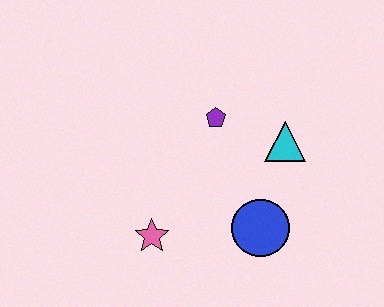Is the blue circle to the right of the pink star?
Yes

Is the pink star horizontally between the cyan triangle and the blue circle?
No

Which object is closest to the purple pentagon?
The cyan triangle is closest to the purple pentagon.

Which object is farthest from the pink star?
The cyan triangle is farthest from the pink star.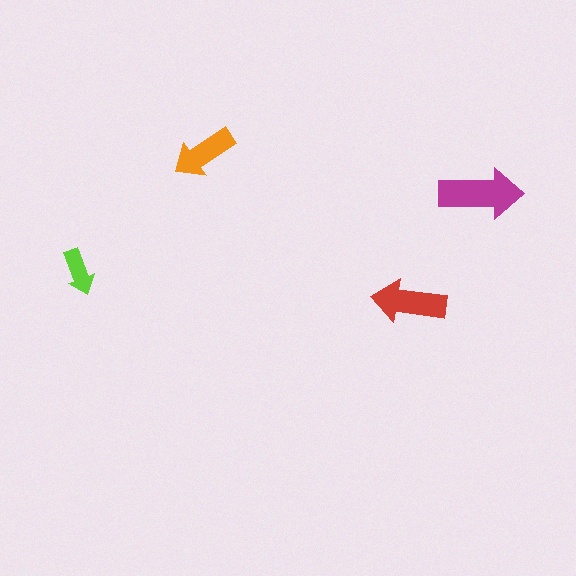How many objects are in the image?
There are 4 objects in the image.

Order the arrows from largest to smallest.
the magenta one, the red one, the orange one, the lime one.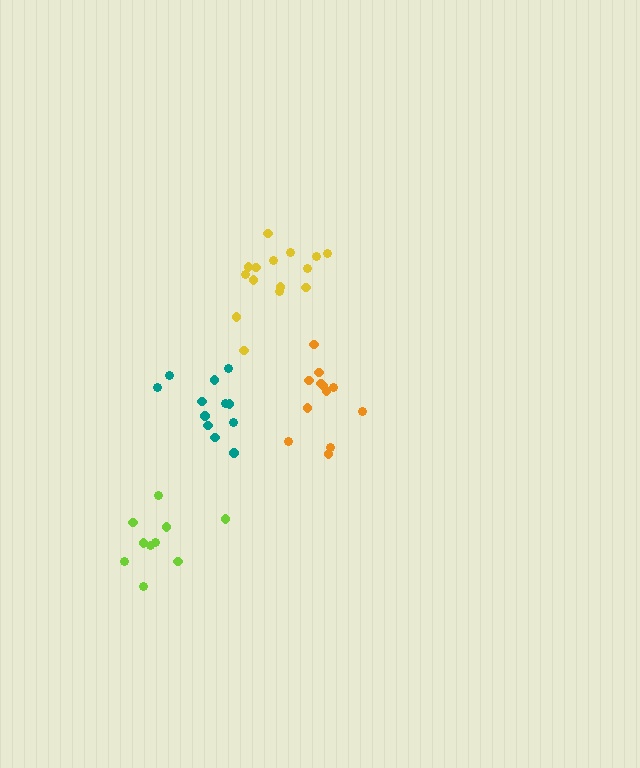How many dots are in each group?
Group 1: 15 dots, Group 2: 12 dots, Group 3: 12 dots, Group 4: 10 dots (49 total).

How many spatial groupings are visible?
There are 4 spatial groupings.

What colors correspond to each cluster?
The clusters are colored: yellow, teal, orange, lime.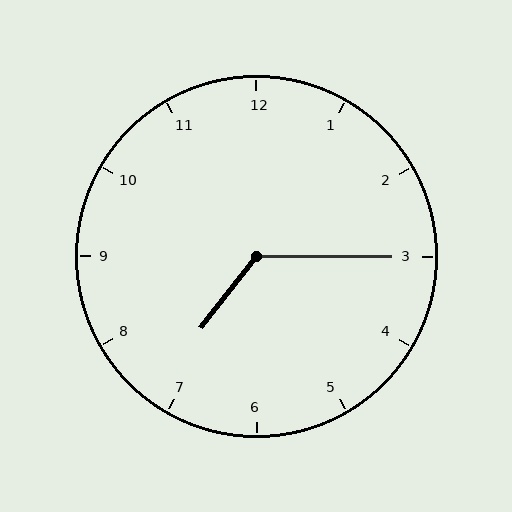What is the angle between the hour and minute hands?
Approximately 128 degrees.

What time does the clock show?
7:15.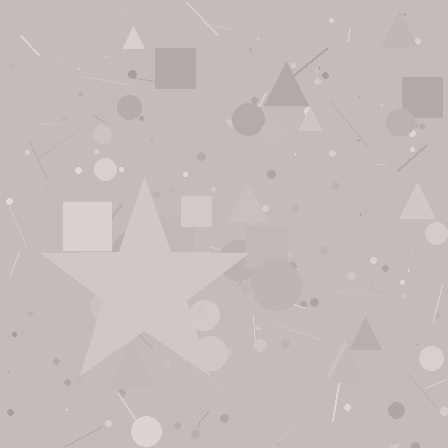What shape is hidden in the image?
A star is hidden in the image.